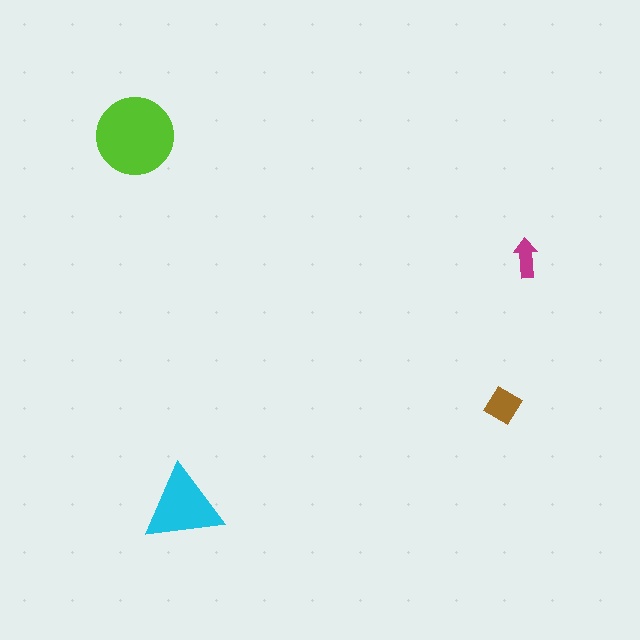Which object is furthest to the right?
The magenta arrow is rightmost.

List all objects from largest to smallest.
The lime circle, the cyan triangle, the brown diamond, the magenta arrow.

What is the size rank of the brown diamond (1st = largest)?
3rd.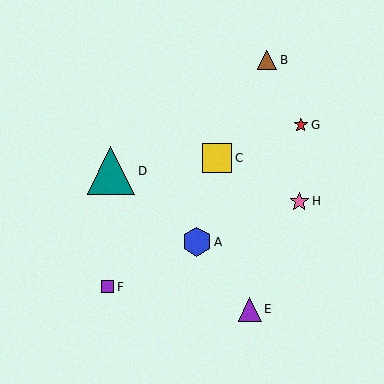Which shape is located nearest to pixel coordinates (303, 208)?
The pink star (labeled H) at (299, 201) is nearest to that location.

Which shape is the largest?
The teal triangle (labeled D) is the largest.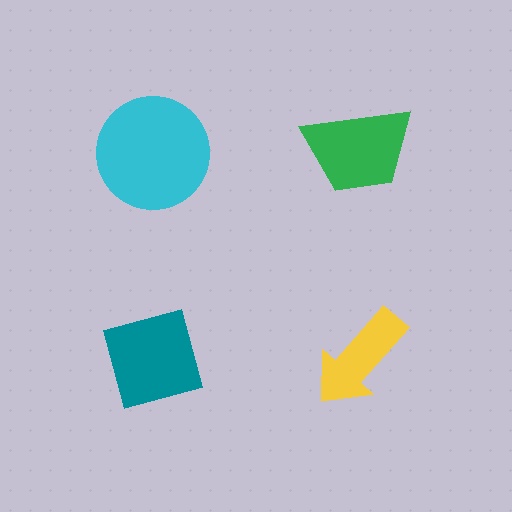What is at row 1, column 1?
A cyan circle.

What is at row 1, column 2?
A green trapezoid.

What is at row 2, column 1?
A teal diamond.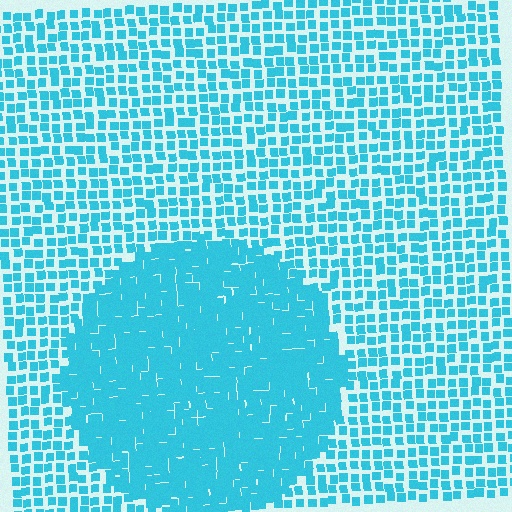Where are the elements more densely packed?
The elements are more densely packed inside the circle boundary.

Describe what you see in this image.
The image contains small cyan elements arranged at two different densities. A circle-shaped region is visible where the elements are more densely packed than the surrounding area.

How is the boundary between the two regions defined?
The boundary is defined by a change in element density (approximately 2.0x ratio). All elements are the same color, size, and shape.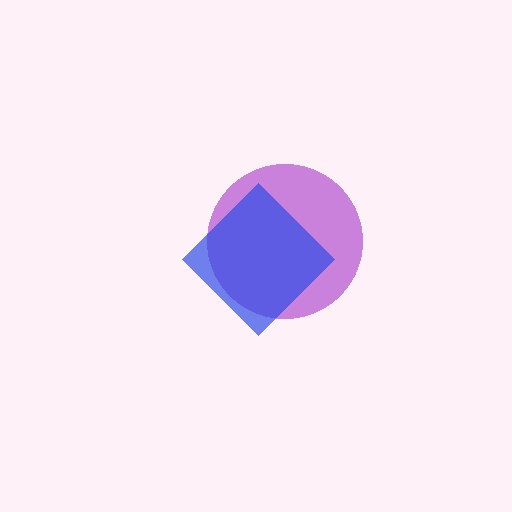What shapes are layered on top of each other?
The layered shapes are: a purple circle, a blue diamond.